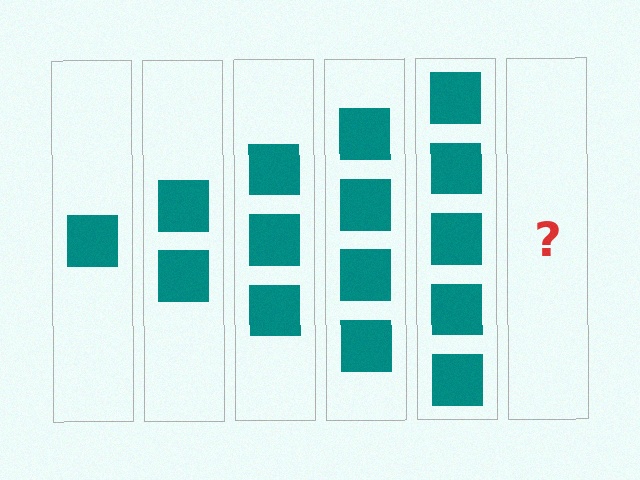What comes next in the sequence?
The next element should be 6 squares.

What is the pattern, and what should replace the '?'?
The pattern is that each step adds one more square. The '?' should be 6 squares.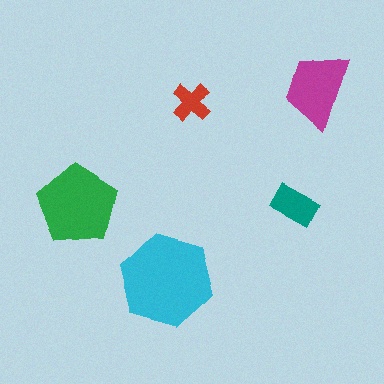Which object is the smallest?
The red cross.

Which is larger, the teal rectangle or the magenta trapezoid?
The magenta trapezoid.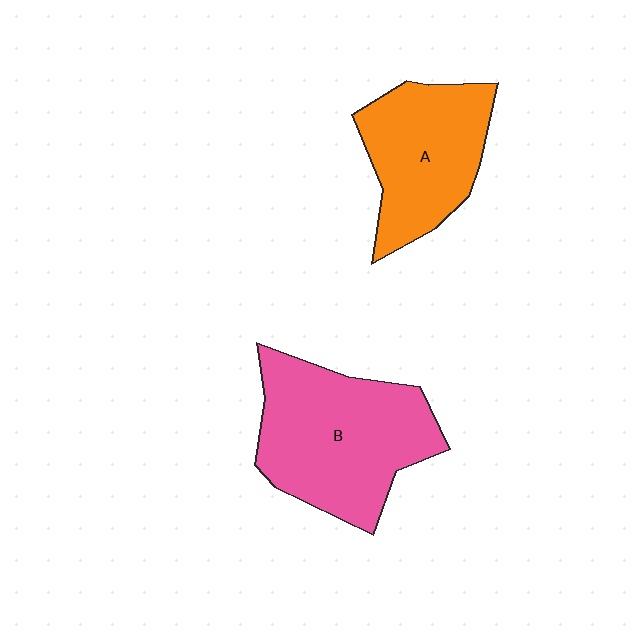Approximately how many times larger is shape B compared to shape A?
Approximately 1.3 times.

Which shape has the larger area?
Shape B (pink).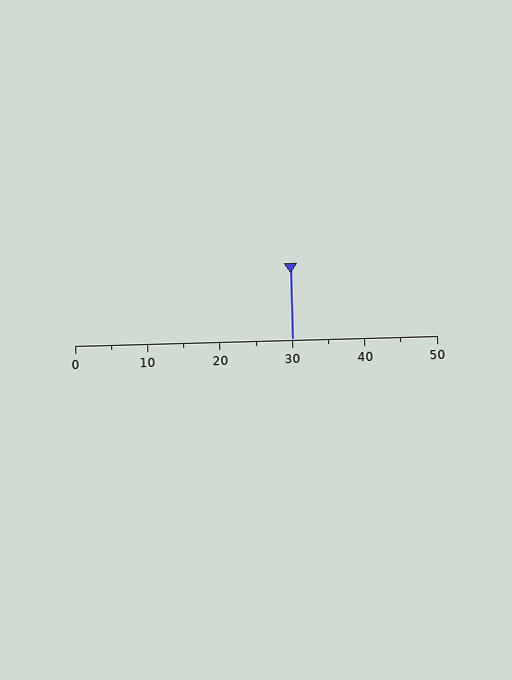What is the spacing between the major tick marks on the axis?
The major ticks are spaced 10 apart.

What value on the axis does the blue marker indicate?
The marker indicates approximately 30.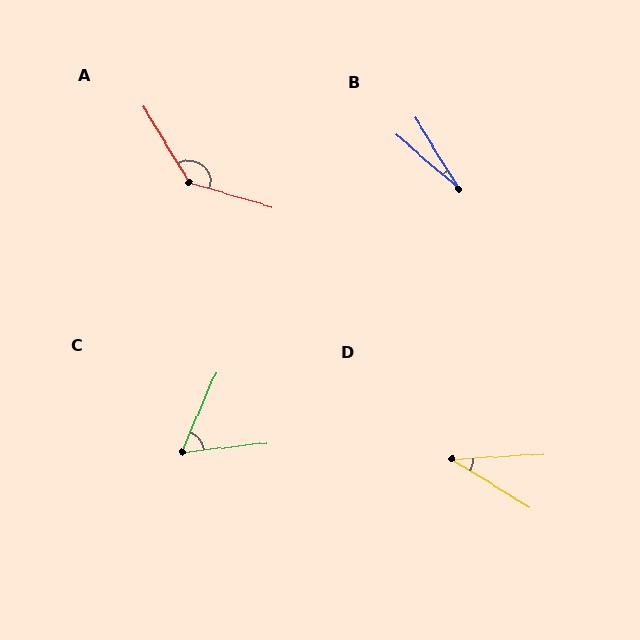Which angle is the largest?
A, at approximately 137 degrees.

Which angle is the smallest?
B, at approximately 17 degrees.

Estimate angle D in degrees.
Approximately 35 degrees.